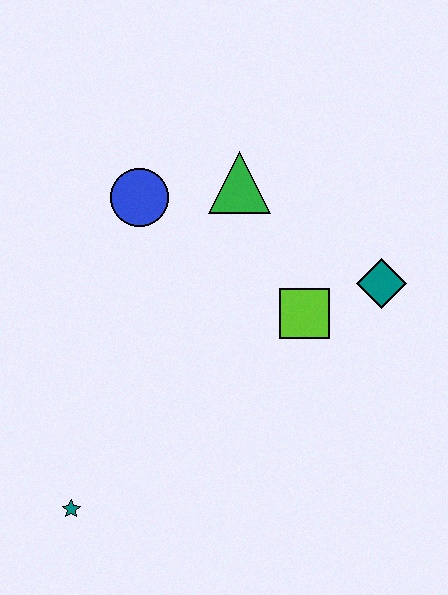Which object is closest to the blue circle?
The green triangle is closest to the blue circle.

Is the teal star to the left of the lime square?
Yes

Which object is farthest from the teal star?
The teal diamond is farthest from the teal star.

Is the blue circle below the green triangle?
Yes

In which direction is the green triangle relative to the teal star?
The green triangle is above the teal star.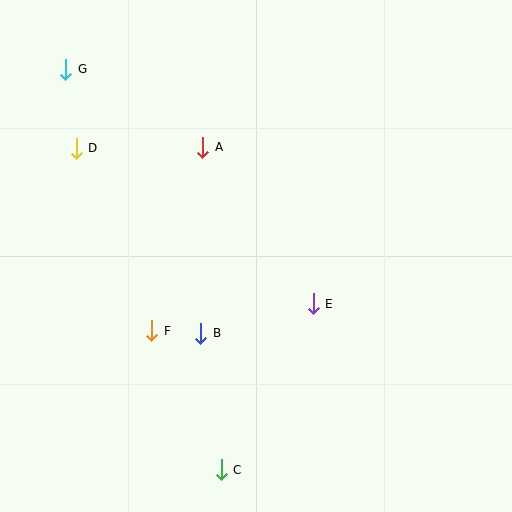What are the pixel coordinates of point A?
Point A is at (203, 147).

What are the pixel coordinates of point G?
Point G is at (66, 69).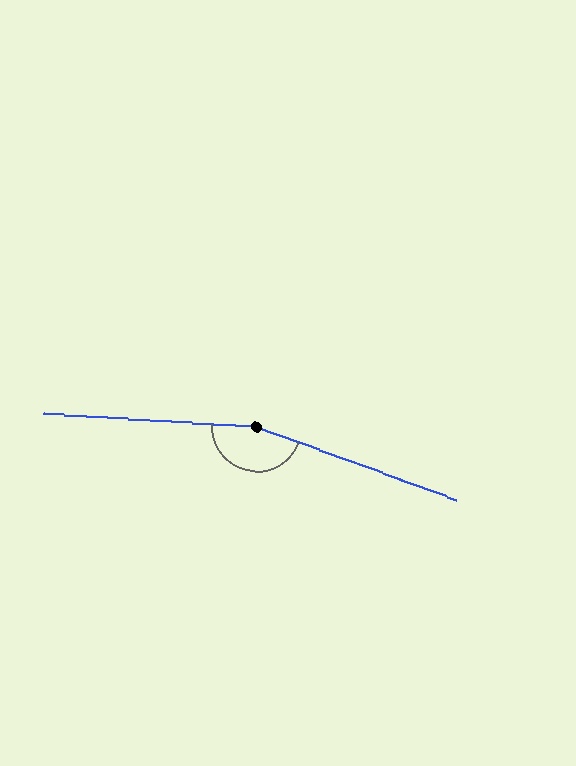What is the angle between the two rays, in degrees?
Approximately 163 degrees.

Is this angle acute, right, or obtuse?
It is obtuse.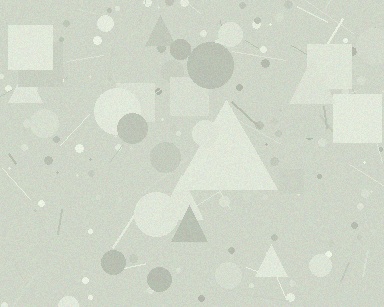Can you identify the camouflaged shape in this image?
The camouflaged shape is a triangle.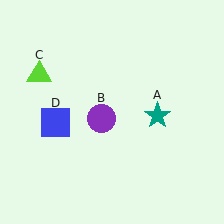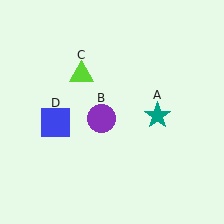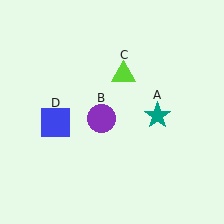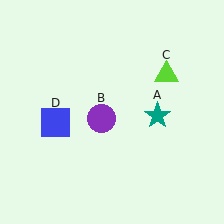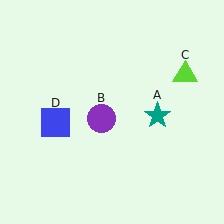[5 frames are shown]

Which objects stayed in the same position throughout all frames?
Teal star (object A) and purple circle (object B) and blue square (object D) remained stationary.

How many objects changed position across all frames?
1 object changed position: lime triangle (object C).